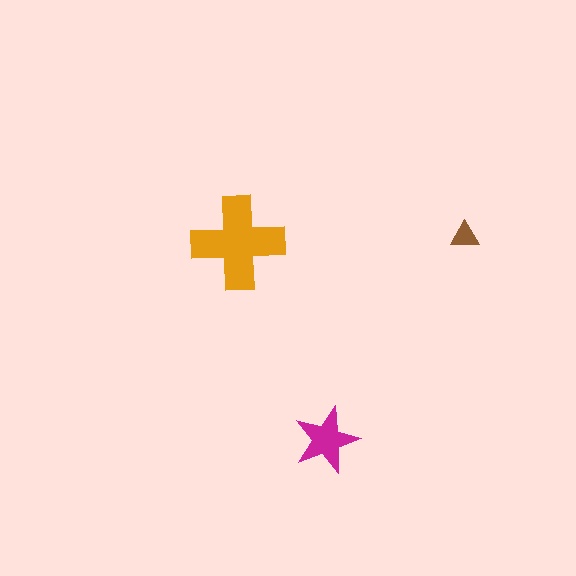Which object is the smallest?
The brown triangle.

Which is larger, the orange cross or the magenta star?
The orange cross.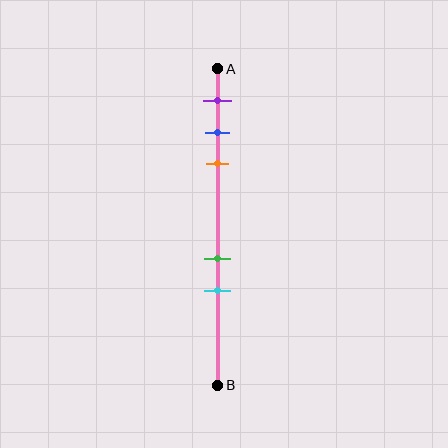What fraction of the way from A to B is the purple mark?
The purple mark is approximately 10% (0.1) of the way from A to B.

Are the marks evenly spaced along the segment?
No, the marks are not evenly spaced.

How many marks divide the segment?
There are 5 marks dividing the segment.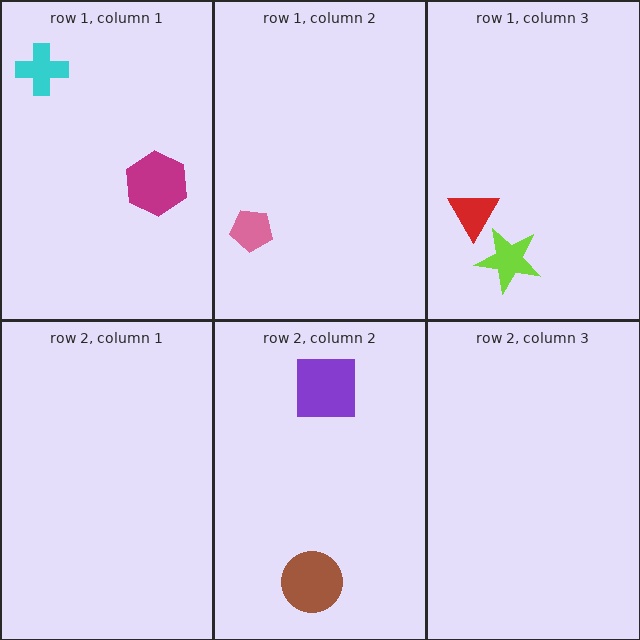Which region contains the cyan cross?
The row 1, column 1 region.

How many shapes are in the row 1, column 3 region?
2.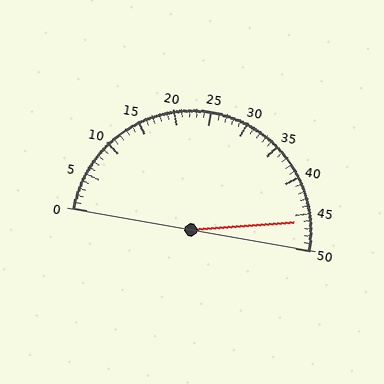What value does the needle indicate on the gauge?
The needle indicates approximately 46.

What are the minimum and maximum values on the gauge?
The gauge ranges from 0 to 50.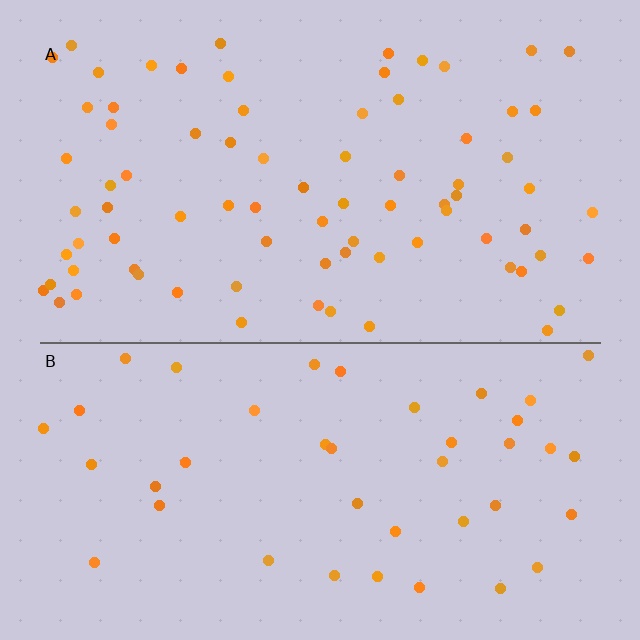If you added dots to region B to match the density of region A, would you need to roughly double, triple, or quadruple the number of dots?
Approximately double.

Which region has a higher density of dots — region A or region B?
A (the top).